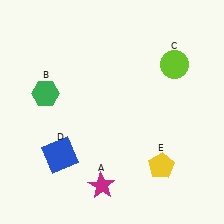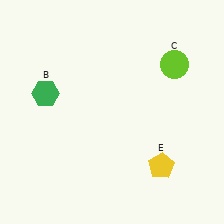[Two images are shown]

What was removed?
The blue square (D), the magenta star (A) were removed in Image 2.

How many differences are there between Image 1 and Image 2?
There are 2 differences between the two images.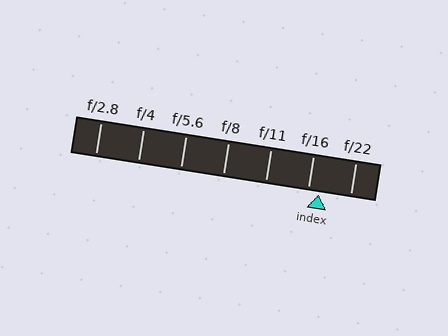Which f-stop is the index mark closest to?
The index mark is closest to f/16.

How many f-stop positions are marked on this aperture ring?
There are 7 f-stop positions marked.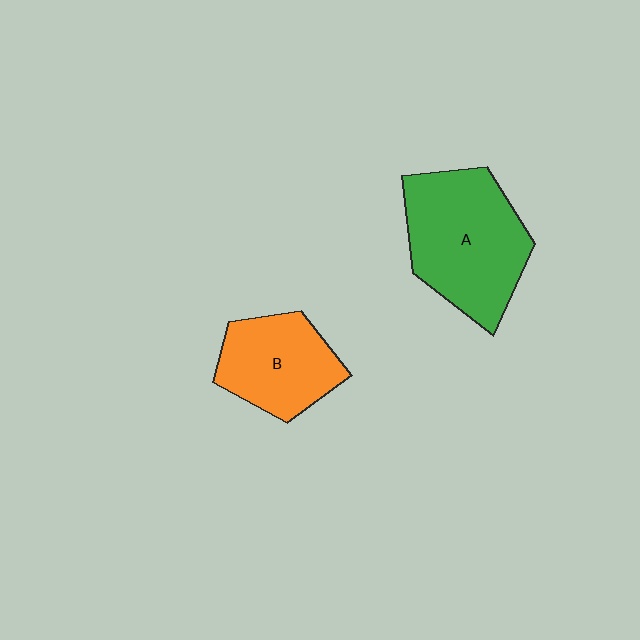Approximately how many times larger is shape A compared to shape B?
Approximately 1.5 times.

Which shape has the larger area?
Shape A (green).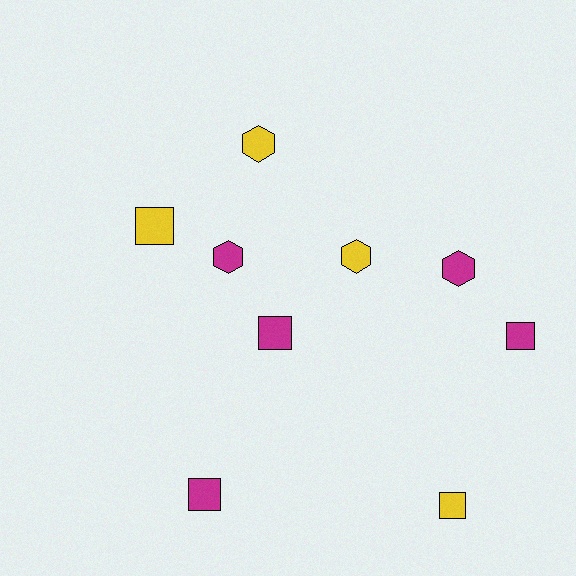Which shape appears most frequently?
Square, with 5 objects.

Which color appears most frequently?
Magenta, with 5 objects.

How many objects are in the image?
There are 9 objects.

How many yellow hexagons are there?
There are 2 yellow hexagons.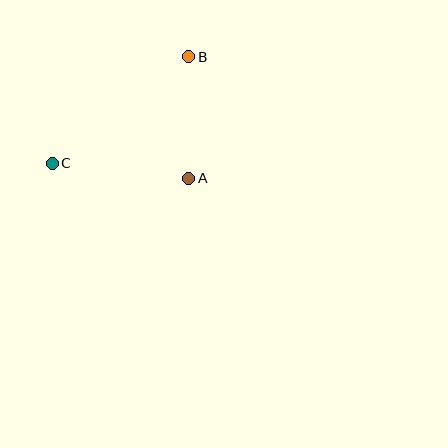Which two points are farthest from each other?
Points B and C are farthest from each other.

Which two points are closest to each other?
Points A and B are closest to each other.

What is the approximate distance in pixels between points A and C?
The distance between A and C is approximately 137 pixels.